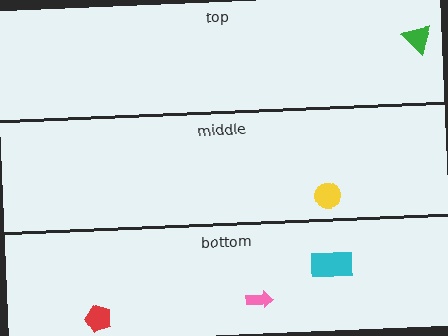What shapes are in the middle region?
The yellow circle.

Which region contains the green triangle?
The top region.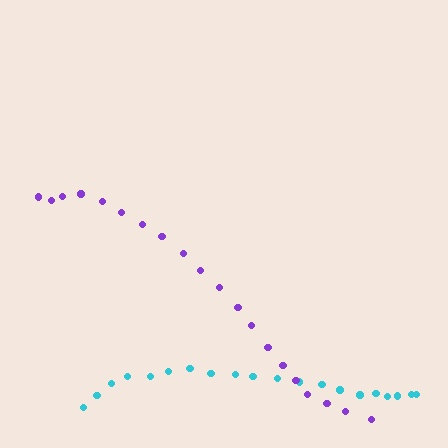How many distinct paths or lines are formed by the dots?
There are 2 distinct paths.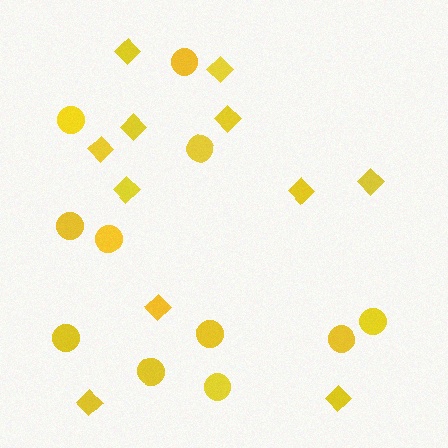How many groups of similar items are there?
There are 2 groups: one group of diamonds (11) and one group of circles (11).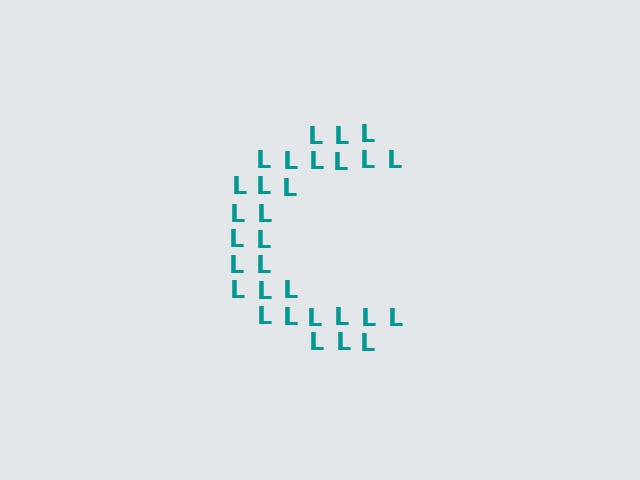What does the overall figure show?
The overall figure shows the letter C.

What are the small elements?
The small elements are letter L's.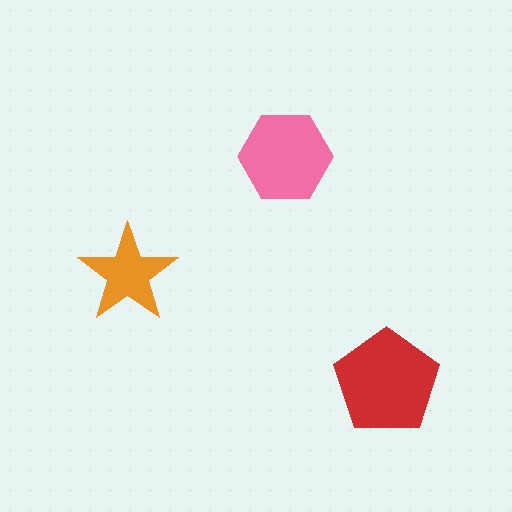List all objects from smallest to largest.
The orange star, the pink hexagon, the red pentagon.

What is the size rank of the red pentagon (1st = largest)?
1st.